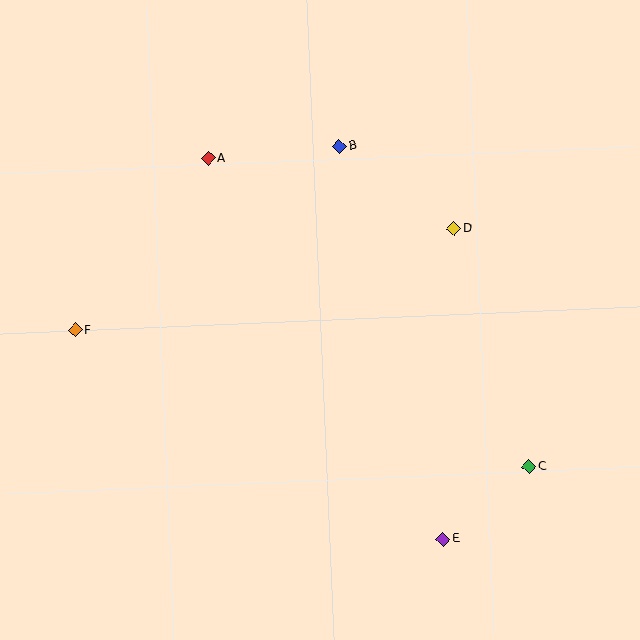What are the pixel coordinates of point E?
Point E is at (443, 539).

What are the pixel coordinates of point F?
Point F is at (75, 330).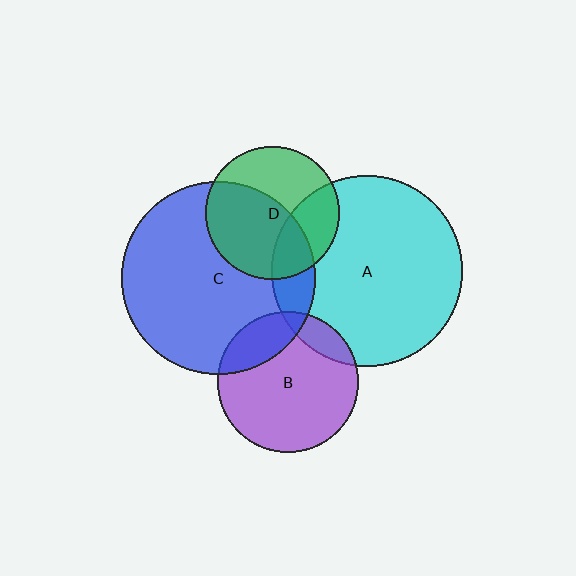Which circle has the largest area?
Circle C (blue).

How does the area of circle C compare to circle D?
Approximately 2.1 times.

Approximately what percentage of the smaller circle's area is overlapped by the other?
Approximately 55%.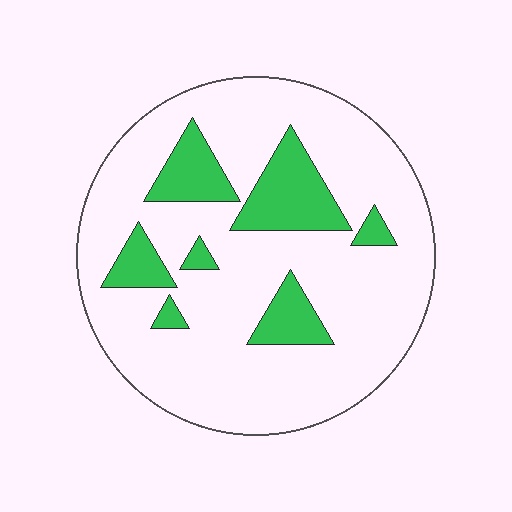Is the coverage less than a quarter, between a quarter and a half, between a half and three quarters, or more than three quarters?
Less than a quarter.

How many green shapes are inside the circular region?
7.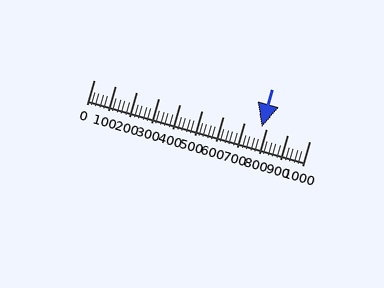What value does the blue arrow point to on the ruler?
The blue arrow points to approximately 780.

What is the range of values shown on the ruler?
The ruler shows values from 0 to 1000.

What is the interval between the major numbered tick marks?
The major tick marks are spaced 100 units apart.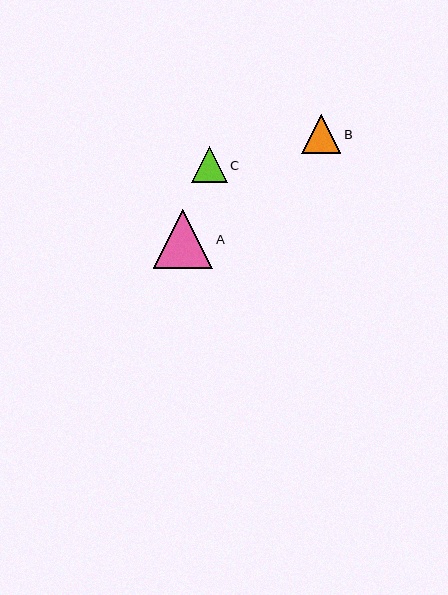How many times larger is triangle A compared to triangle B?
Triangle A is approximately 1.5 times the size of triangle B.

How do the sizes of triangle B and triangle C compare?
Triangle B and triangle C are approximately the same size.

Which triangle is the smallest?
Triangle C is the smallest with a size of approximately 36 pixels.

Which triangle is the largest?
Triangle A is the largest with a size of approximately 59 pixels.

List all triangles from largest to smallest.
From largest to smallest: A, B, C.